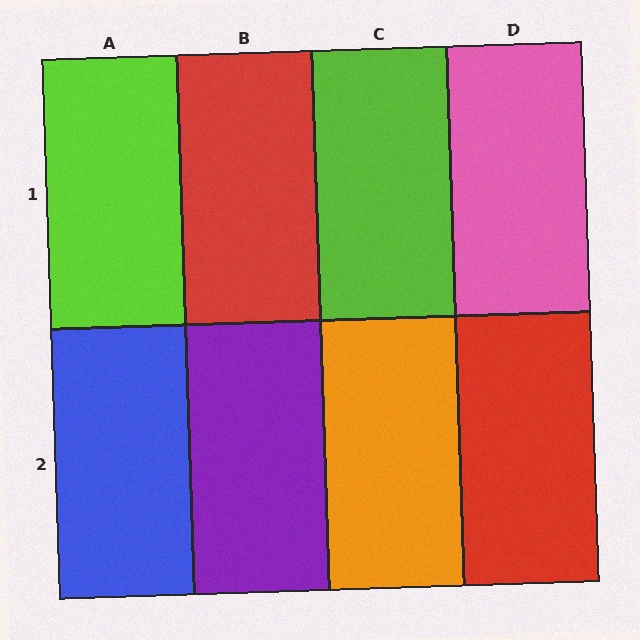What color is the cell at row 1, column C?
Lime.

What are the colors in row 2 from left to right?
Blue, purple, orange, red.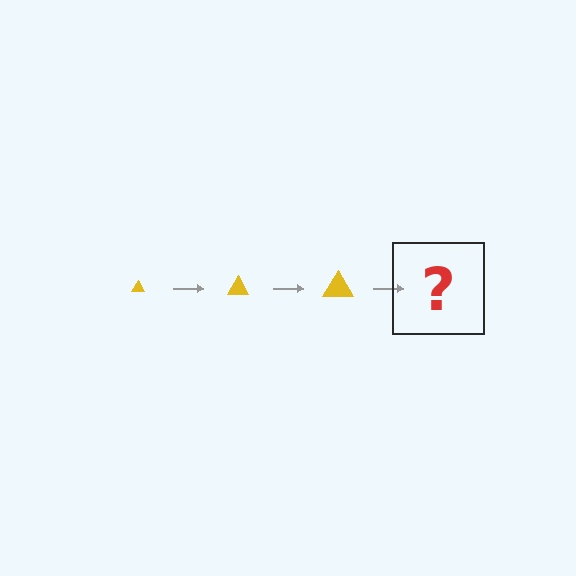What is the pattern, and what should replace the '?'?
The pattern is that the triangle gets progressively larger each step. The '?' should be a yellow triangle, larger than the previous one.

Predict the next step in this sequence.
The next step is a yellow triangle, larger than the previous one.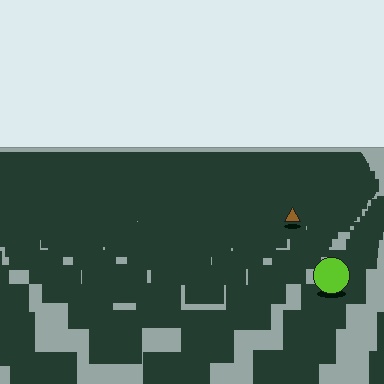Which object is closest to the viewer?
The lime circle is closest. The texture marks near it are larger and more spread out.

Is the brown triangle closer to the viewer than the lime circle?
No. The lime circle is closer — you can tell from the texture gradient: the ground texture is coarser near it.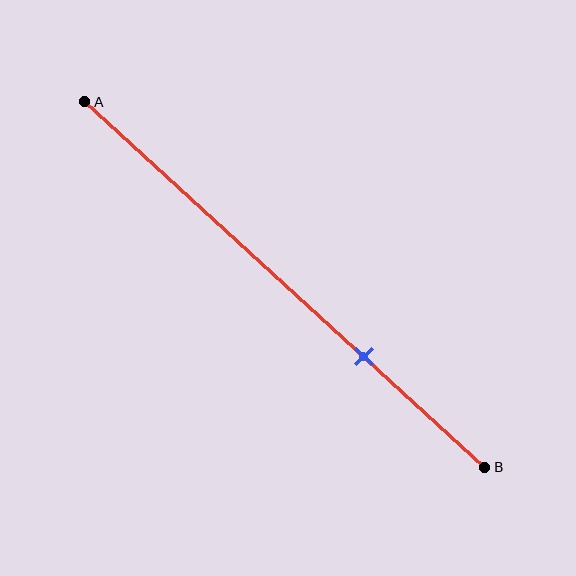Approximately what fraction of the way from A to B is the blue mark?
The blue mark is approximately 70% of the way from A to B.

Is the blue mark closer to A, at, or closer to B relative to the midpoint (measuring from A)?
The blue mark is closer to point B than the midpoint of segment AB.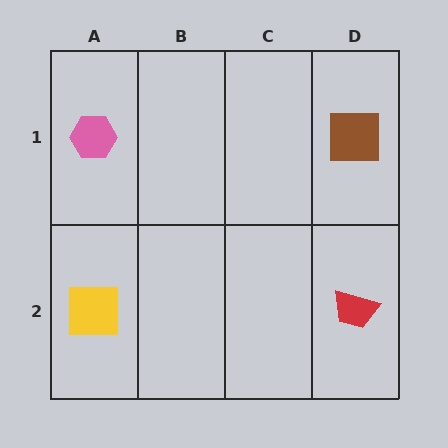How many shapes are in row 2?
2 shapes.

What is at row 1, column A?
A pink hexagon.